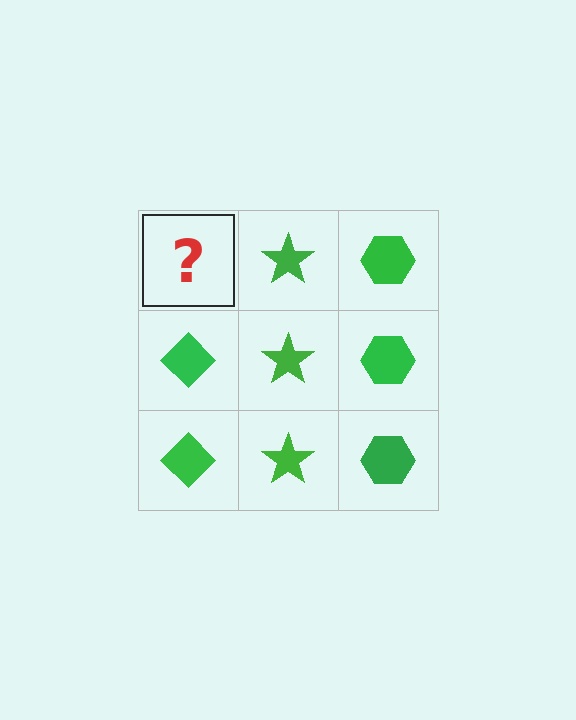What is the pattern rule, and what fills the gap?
The rule is that each column has a consistent shape. The gap should be filled with a green diamond.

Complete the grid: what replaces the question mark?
The question mark should be replaced with a green diamond.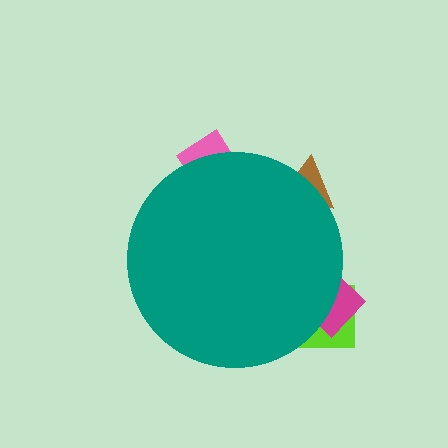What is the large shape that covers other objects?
A teal circle.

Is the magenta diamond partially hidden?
Yes, the magenta diamond is partially hidden behind the teal circle.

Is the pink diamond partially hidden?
Yes, the pink diamond is partially hidden behind the teal circle.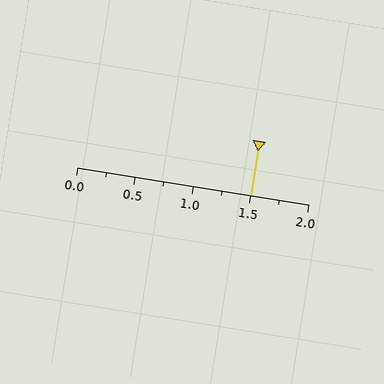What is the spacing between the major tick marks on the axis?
The major ticks are spaced 0.5 apart.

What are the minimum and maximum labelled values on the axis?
The axis runs from 0.0 to 2.0.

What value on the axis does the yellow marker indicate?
The marker indicates approximately 1.5.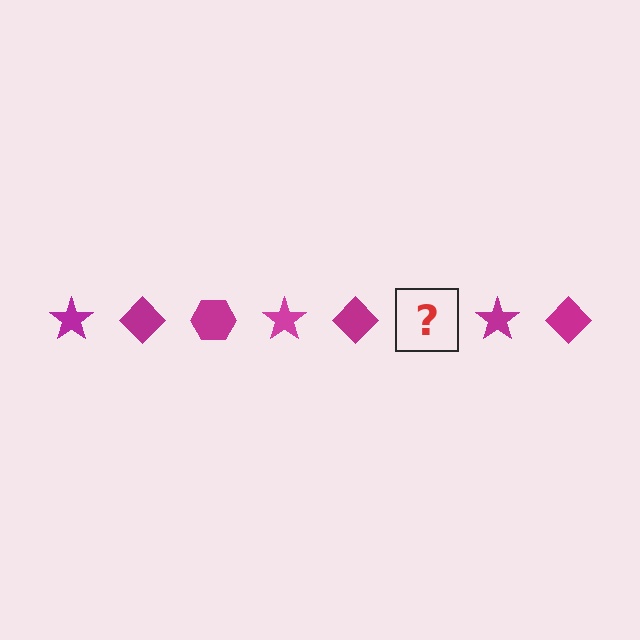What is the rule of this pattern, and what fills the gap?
The rule is that the pattern cycles through star, diamond, hexagon shapes in magenta. The gap should be filled with a magenta hexagon.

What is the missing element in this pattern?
The missing element is a magenta hexagon.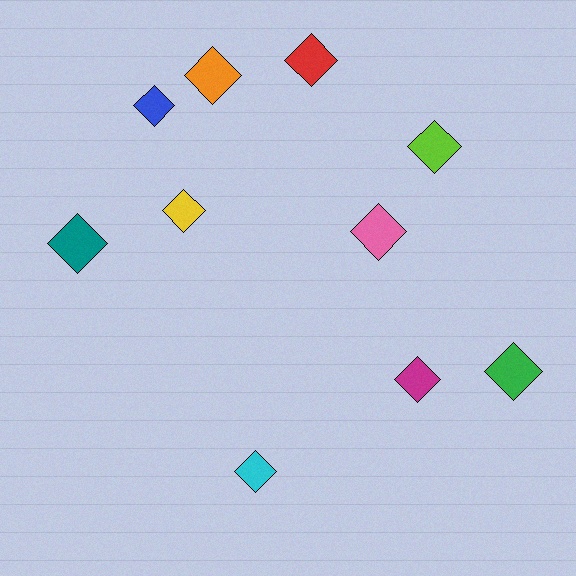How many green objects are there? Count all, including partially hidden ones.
There is 1 green object.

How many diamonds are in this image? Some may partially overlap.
There are 10 diamonds.